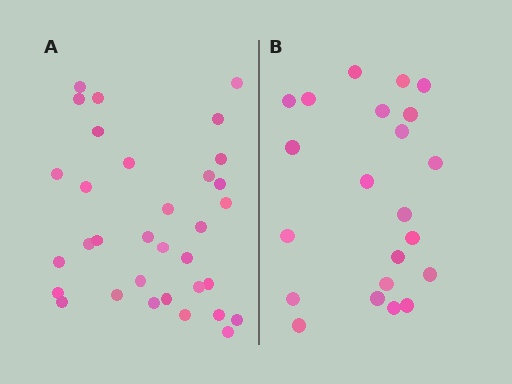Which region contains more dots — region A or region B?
Region A (the left region) has more dots.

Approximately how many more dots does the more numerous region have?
Region A has roughly 12 or so more dots than region B.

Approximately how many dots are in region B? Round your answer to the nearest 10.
About 20 dots. (The exact count is 22, which rounds to 20.)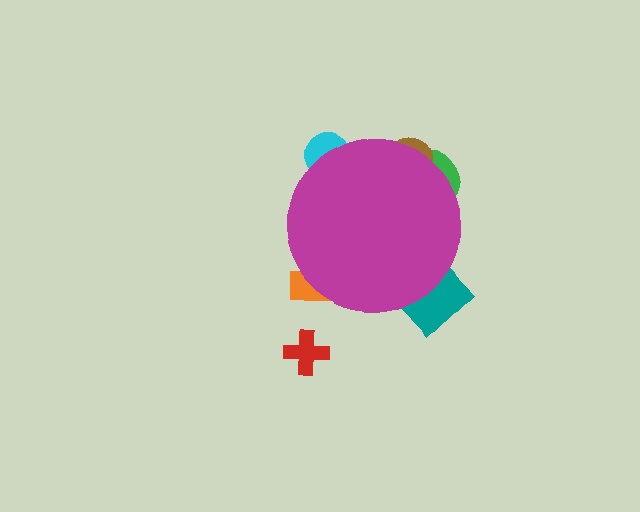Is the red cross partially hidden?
No, the red cross is fully visible.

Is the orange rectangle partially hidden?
Yes, the orange rectangle is partially hidden behind the magenta circle.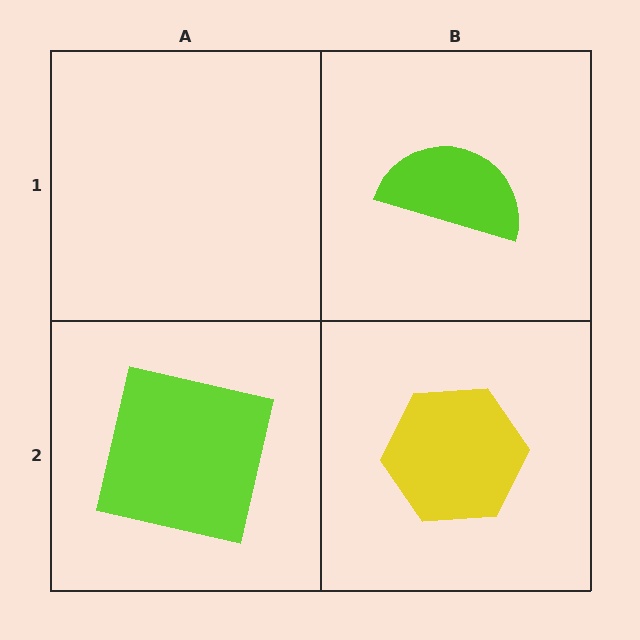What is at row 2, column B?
A yellow hexagon.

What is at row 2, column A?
A lime square.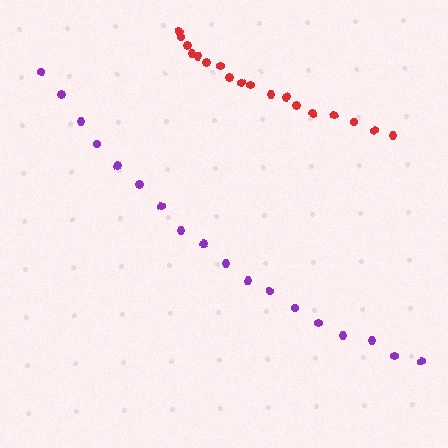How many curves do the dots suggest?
There are 2 distinct paths.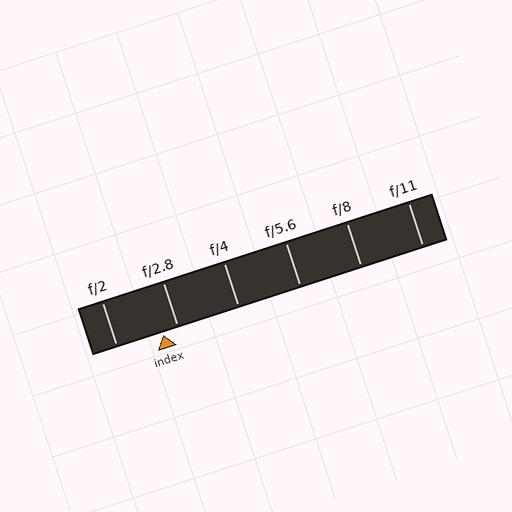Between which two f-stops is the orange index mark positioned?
The index mark is between f/2 and f/2.8.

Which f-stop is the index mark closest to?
The index mark is closest to f/2.8.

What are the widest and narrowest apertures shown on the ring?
The widest aperture shown is f/2 and the narrowest is f/11.